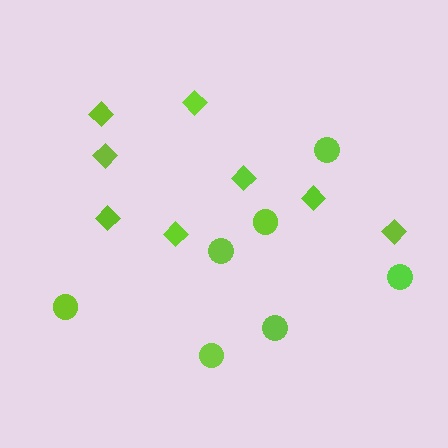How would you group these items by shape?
There are 2 groups: one group of circles (7) and one group of diamonds (8).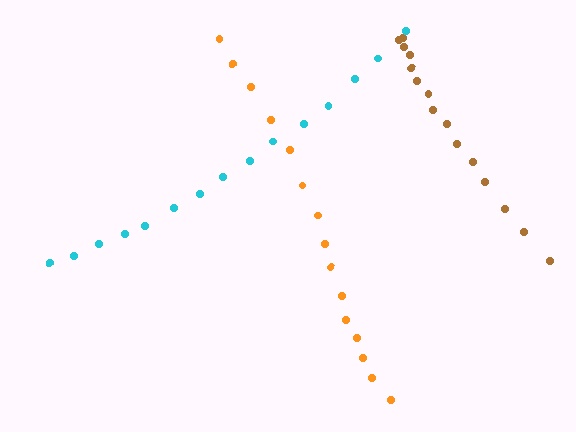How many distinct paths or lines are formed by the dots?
There are 3 distinct paths.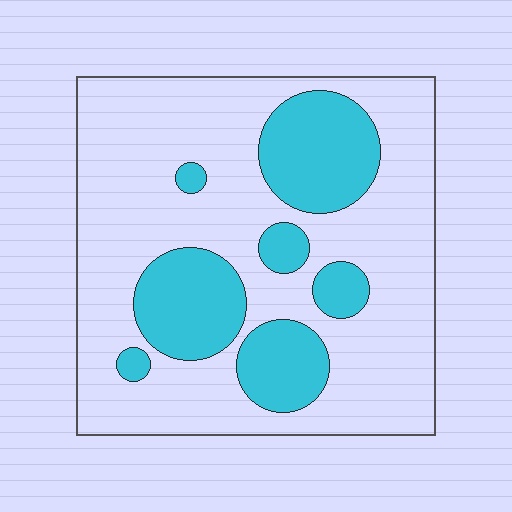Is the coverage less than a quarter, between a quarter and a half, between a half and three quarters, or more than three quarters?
Between a quarter and a half.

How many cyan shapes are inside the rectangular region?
7.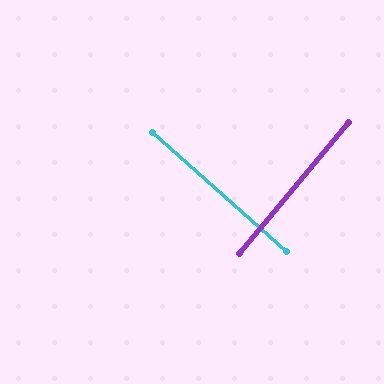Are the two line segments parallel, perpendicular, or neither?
Perpendicular — they meet at approximately 88°.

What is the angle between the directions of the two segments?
Approximately 88 degrees.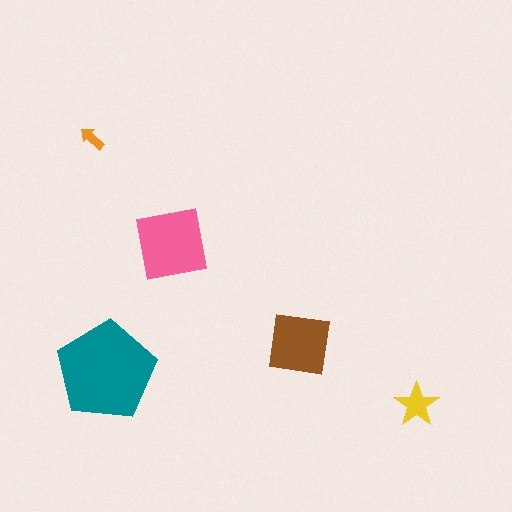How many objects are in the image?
There are 5 objects in the image.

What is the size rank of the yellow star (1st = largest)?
4th.